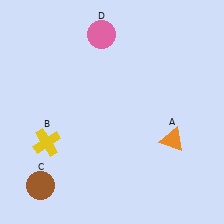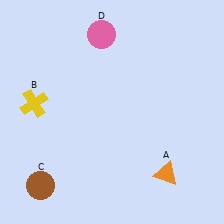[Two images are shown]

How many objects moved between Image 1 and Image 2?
2 objects moved between the two images.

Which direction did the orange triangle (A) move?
The orange triangle (A) moved down.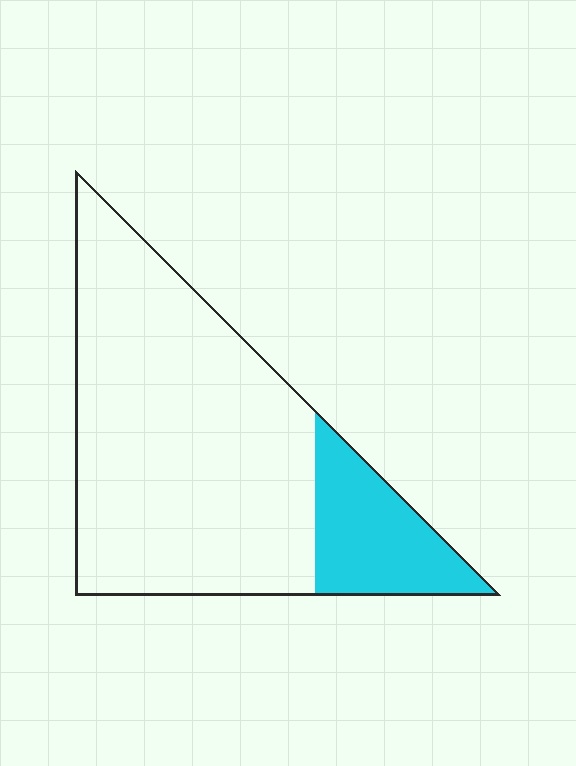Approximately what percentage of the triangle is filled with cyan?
Approximately 20%.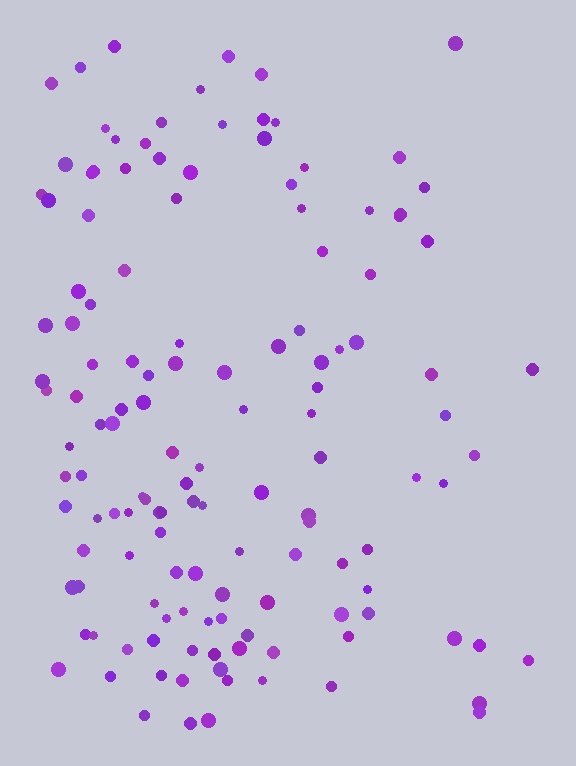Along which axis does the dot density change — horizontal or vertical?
Horizontal.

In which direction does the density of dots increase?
From right to left, with the left side densest.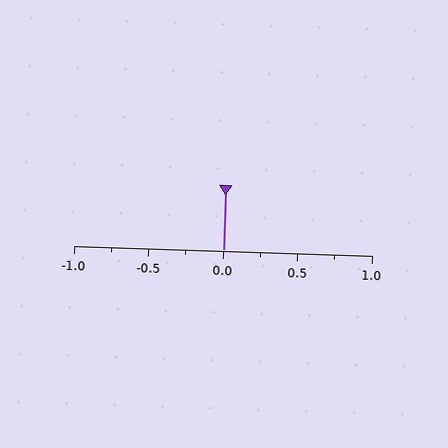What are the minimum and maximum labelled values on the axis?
The axis runs from -1.0 to 1.0.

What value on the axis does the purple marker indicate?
The marker indicates approximately 0.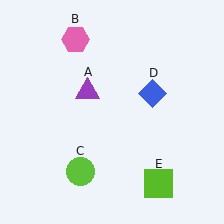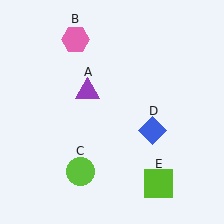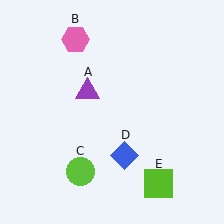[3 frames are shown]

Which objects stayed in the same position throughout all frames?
Purple triangle (object A) and pink hexagon (object B) and lime circle (object C) and lime square (object E) remained stationary.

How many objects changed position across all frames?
1 object changed position: blue diamond (object D).